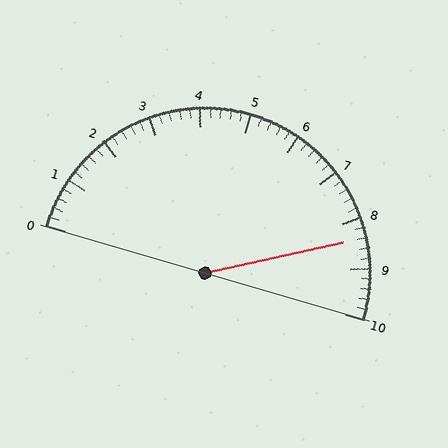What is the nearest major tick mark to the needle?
The nearest major tick mark is 8.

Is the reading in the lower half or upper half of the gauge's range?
The reading is in the upper half of the range (0 to 10).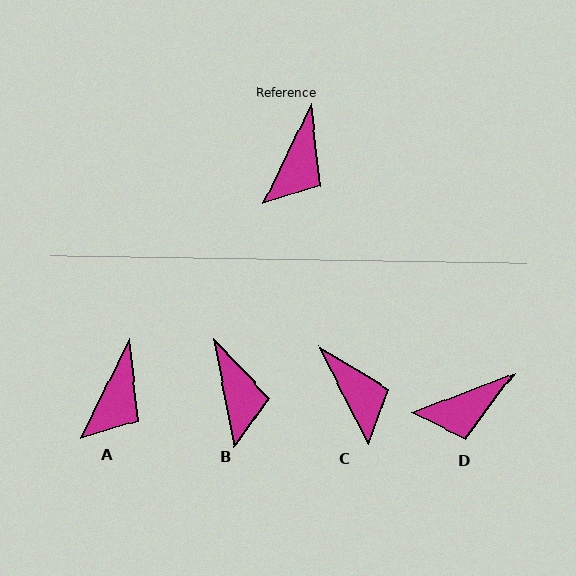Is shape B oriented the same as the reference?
No, it is off by about 37 degrees.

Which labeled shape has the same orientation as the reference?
A.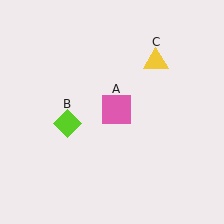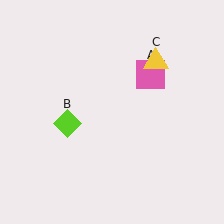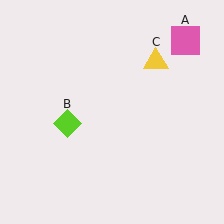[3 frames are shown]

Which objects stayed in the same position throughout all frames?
Lime diamond (object B) and yellow triangle (object C) remained stationary.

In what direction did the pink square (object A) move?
The pink square (object A) moved up and to the right.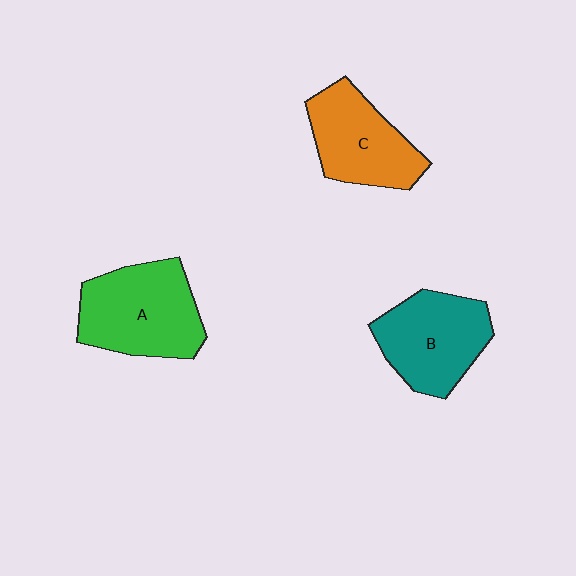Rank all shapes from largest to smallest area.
From largest to smallest: A (green), B (teal), C (orange).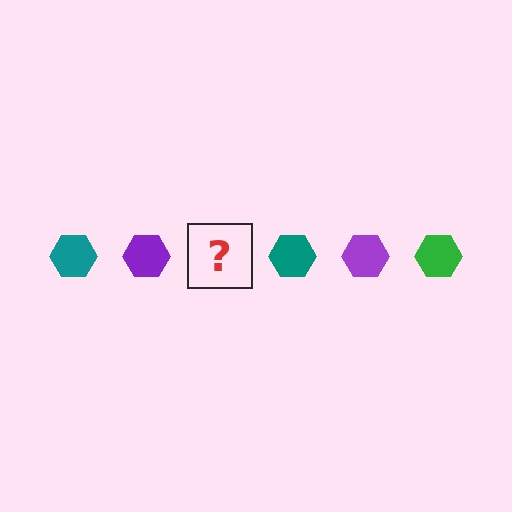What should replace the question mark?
The question mark should be replaced with a green hexagon.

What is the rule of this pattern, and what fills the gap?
The rule is that the pattern cycles through teal, purple, green hexagons. The gap should be filled with a green hexagon.